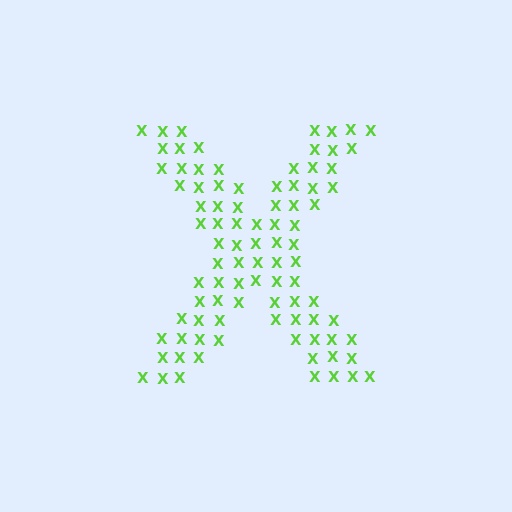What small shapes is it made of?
It is made of small letter X's.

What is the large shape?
The large shape is the letter X.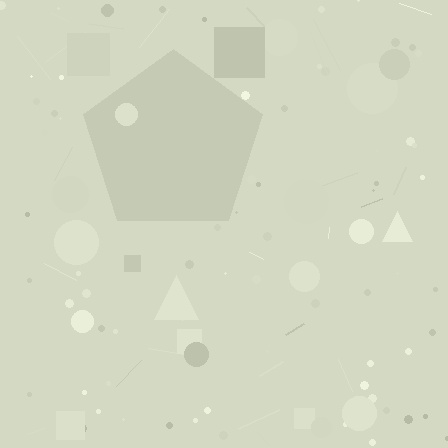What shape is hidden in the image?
A pentagon is hidden in the image.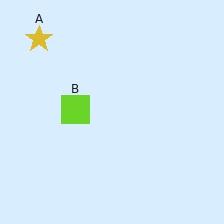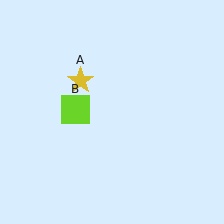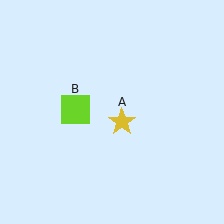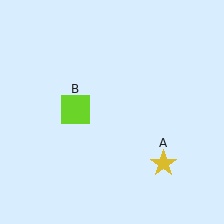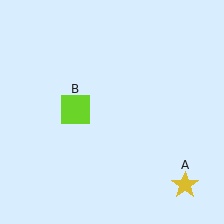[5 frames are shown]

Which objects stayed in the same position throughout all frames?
Lime square (object B) remained stationary.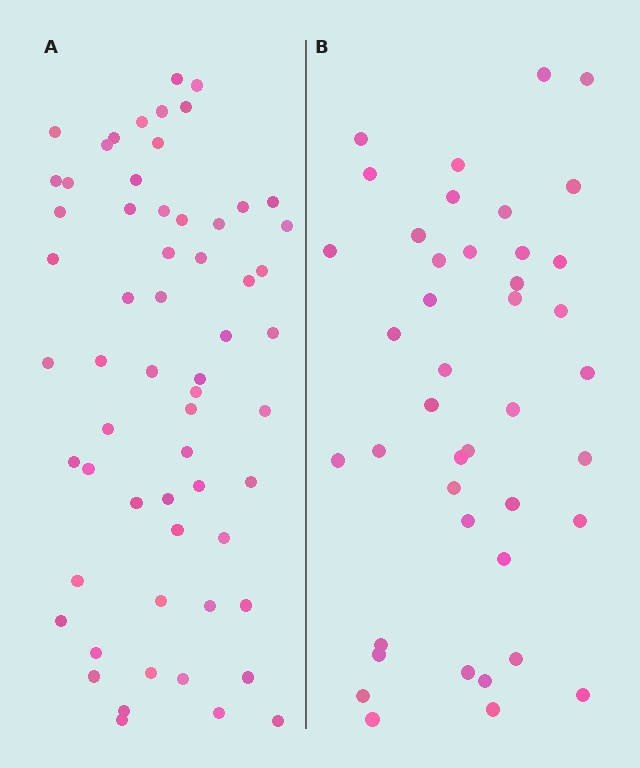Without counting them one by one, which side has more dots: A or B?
Region A (the left region) has more dots.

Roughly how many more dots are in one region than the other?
Region A has approximately 20 more dots than region B.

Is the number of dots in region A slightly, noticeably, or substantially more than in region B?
Region A has noticeably more, but not dramatically so. The ratio is roughly 1.4 to 1.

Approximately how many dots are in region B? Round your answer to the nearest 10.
About 40 dots. (The exact count is 42, which rounds to 40.)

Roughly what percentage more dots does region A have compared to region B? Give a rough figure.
About 45% more.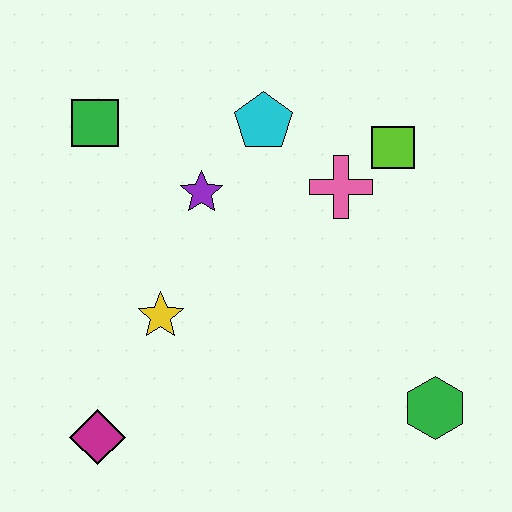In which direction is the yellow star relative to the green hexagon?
The yellow star is to the left of the green hexagon.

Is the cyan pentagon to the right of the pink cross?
No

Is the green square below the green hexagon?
No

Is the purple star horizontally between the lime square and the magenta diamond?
Yes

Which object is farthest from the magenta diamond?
The lime square is farthest from the magenta diamond.